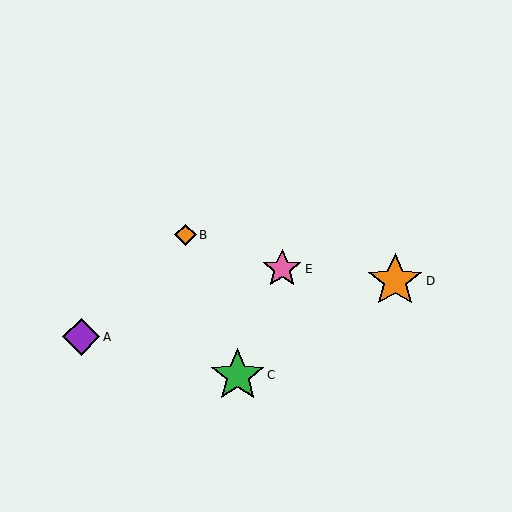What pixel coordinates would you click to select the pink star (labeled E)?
Click at (282, 269) to select the pink star E.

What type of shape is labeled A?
Shape A is a purple diamond.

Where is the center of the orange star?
The center of the orange star is at (395, 281).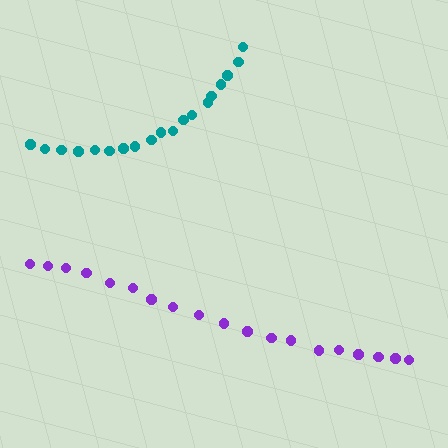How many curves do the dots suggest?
There are 2 distinct paths.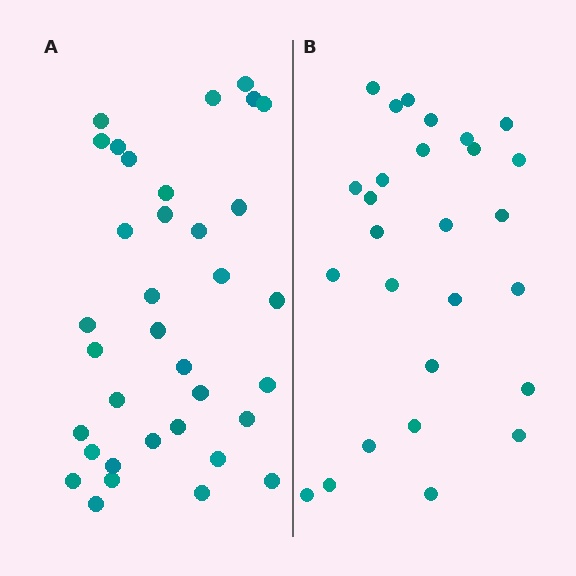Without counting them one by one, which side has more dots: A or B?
Region A (the left region) has more dots.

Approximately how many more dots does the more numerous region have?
Region A has roughly 8 or so more dots than region B.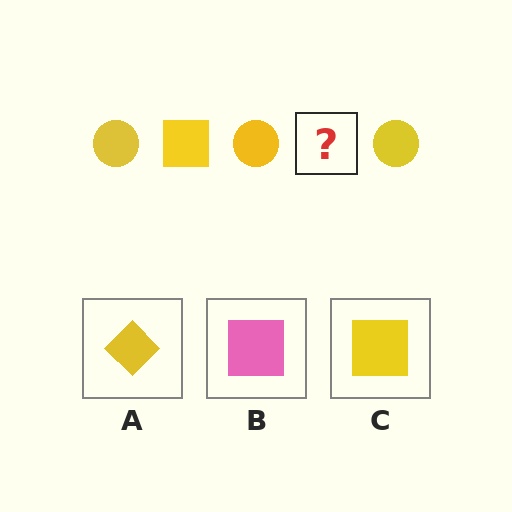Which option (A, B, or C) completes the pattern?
C.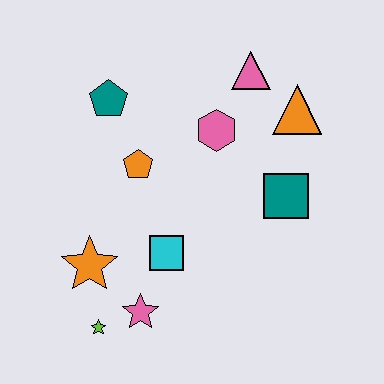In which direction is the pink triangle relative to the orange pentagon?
The pink triangle is to the right of the orange pentagon.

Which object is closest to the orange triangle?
The pink triangle is closest to the orange triangle.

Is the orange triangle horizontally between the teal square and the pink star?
No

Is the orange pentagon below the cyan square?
No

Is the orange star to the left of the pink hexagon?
Yes